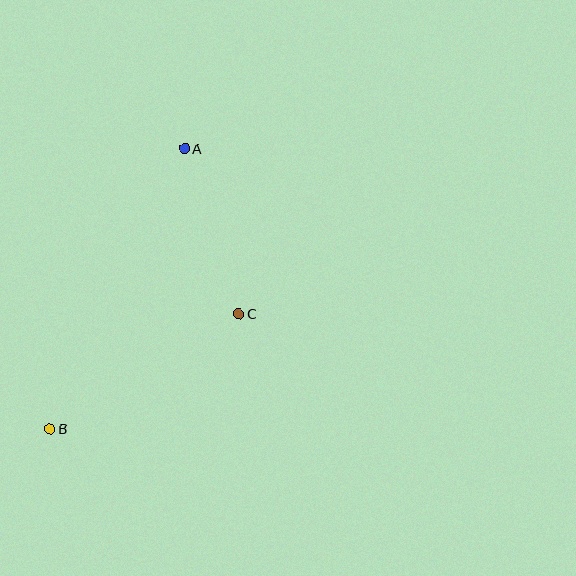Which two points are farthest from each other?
Points A and B are farthest from each other.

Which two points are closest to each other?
Points A and C are closest to each other.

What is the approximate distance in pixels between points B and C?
The distance between B and C is approximately 222 pixels.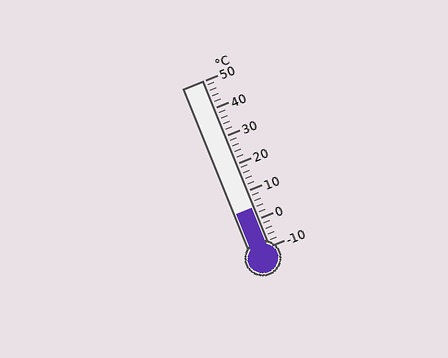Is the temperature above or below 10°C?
The temperature is below 10°C.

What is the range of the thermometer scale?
The thermometer scale ranges from -10°C to 50°C.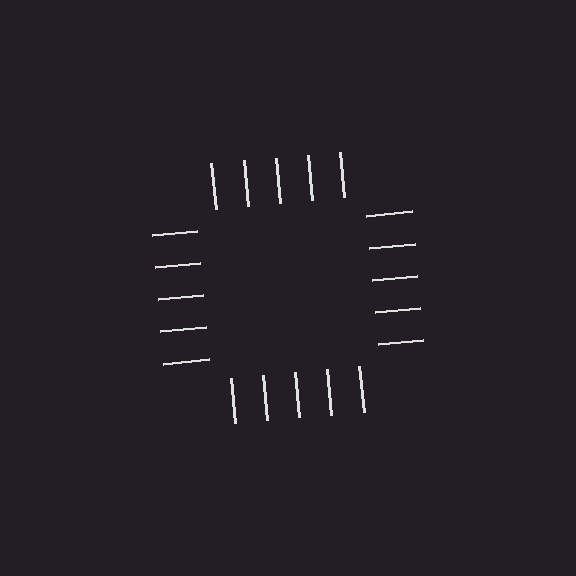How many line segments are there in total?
20 — 5 along each of the 4 edges.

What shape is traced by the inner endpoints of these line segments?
An illusory square — the line segments terminate on its edges but no continuous stroke is drawn.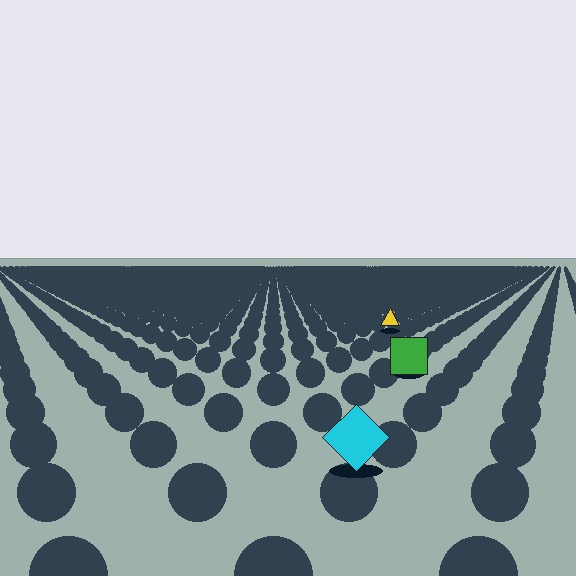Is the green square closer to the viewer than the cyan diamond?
No. The cyan diamond is closer — you can tell from the texture gradient: the ground texture is coarser near it.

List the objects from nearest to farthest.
From nearest to farthest: the cyan diamond, the green square, the yellow triangle.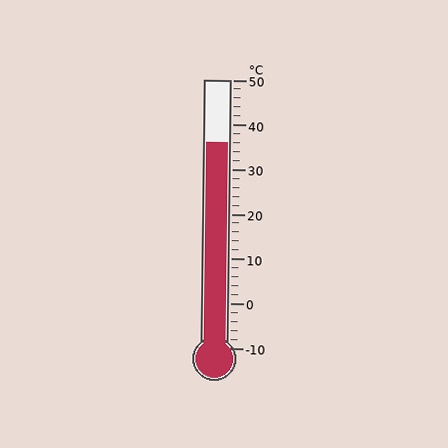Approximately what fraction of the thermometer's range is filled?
The thermometer is filled to approximately 75% of its range.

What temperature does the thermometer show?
The thermometer shows approximately 36°C.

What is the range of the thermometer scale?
The thermometer scale ranges from -10°C to 50°C.